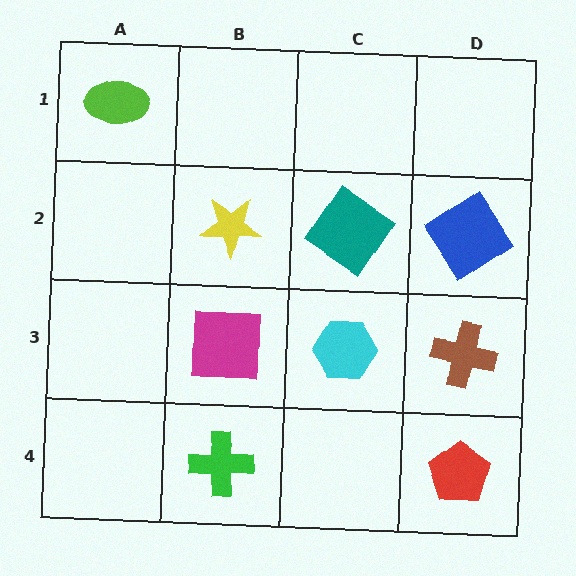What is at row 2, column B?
A yellow star.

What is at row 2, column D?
A blue diamond.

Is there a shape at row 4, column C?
No, that cell is empty.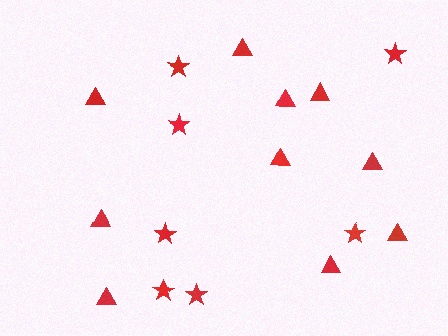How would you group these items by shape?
There are 2 groups: one group of stars (7) and one group of triangles (10).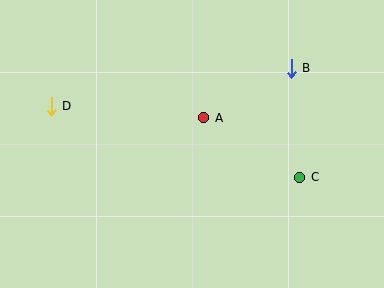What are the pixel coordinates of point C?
Point C is at (300, 177).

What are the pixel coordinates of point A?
Point A is at (204, 118).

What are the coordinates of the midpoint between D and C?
The midpoint between D and C is at (175, 142).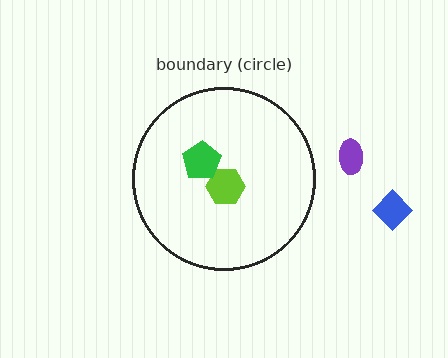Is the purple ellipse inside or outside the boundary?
Outside.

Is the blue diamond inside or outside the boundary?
Outside.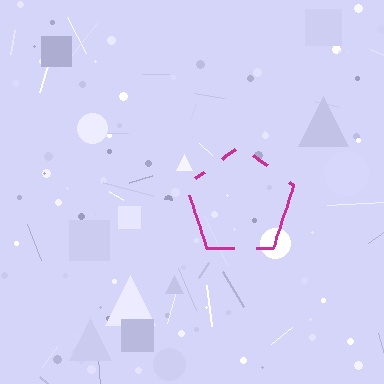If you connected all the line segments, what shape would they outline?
They would outline a pentagon.